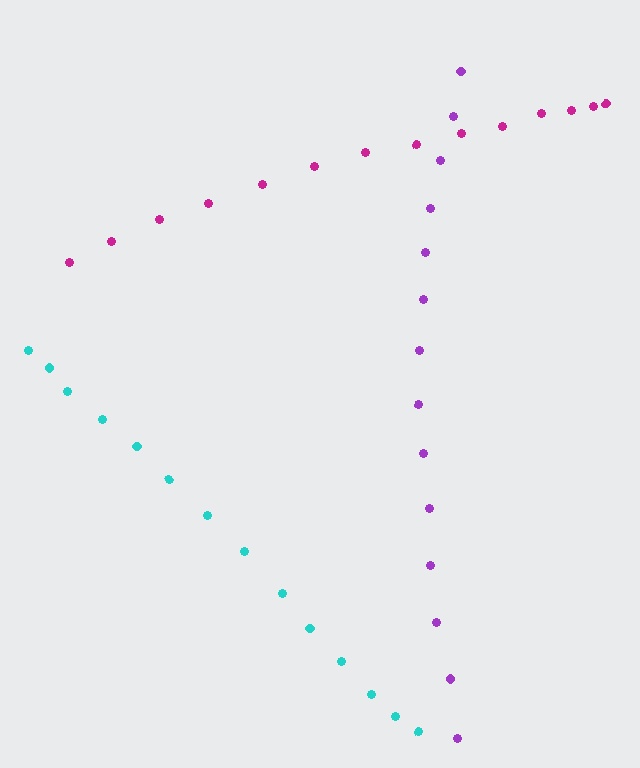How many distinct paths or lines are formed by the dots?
There are 3 distinct paths.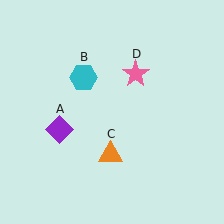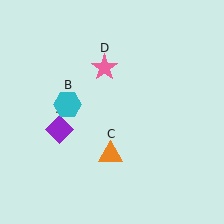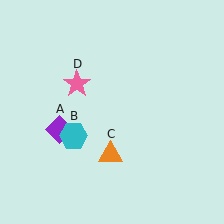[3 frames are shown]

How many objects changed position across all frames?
2 objects changed position: cyan hexagon (object B), pink star (object D).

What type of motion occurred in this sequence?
The cyan hexagon (object B), pink star (object D) rotated counterclockwise around the center of the scene.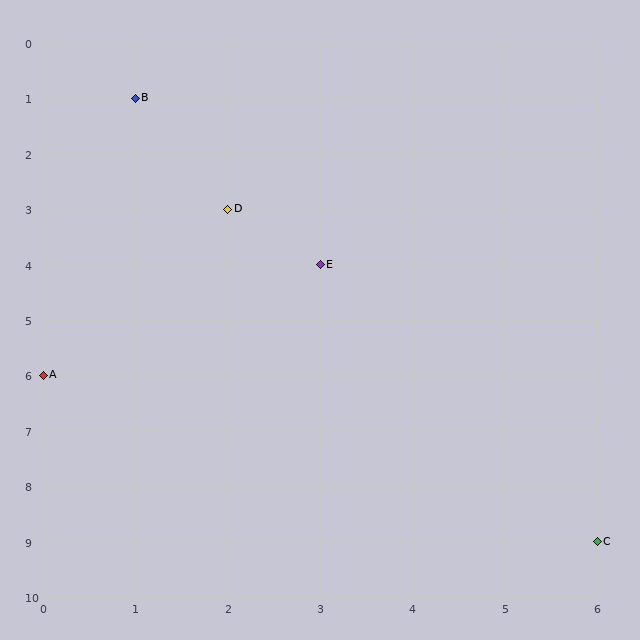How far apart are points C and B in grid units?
Points C and B are 5 columns and 8 rows apart (about 9.4 grid units diagonally).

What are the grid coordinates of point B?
Point B is at grid coordinates (1, 1).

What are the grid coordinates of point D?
Point D is at grid coordinates (2, 3).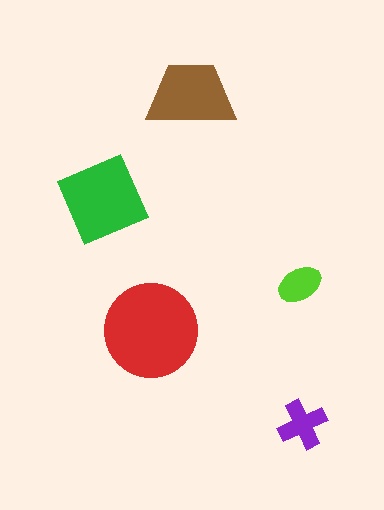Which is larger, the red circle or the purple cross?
The red circle.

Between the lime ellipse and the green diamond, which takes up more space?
The green diamond.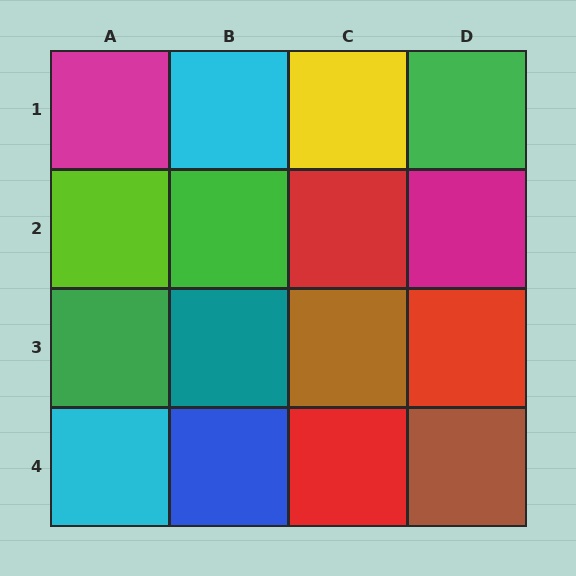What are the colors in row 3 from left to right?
Green, teal, brown, red.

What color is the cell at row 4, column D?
Brown.